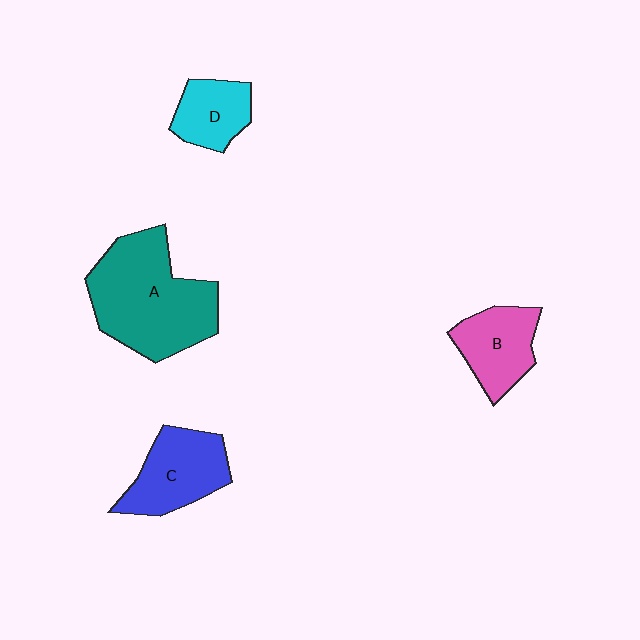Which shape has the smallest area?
Shape D (cyan).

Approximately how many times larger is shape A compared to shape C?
Approximately 1.7 times.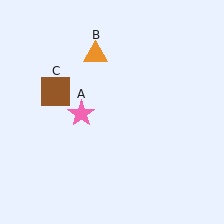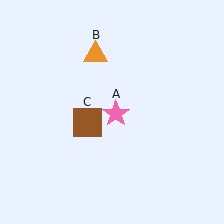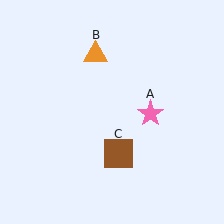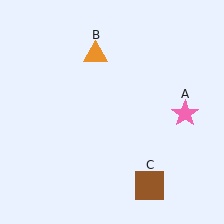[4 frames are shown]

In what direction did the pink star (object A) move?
The pink star (object A) moved right.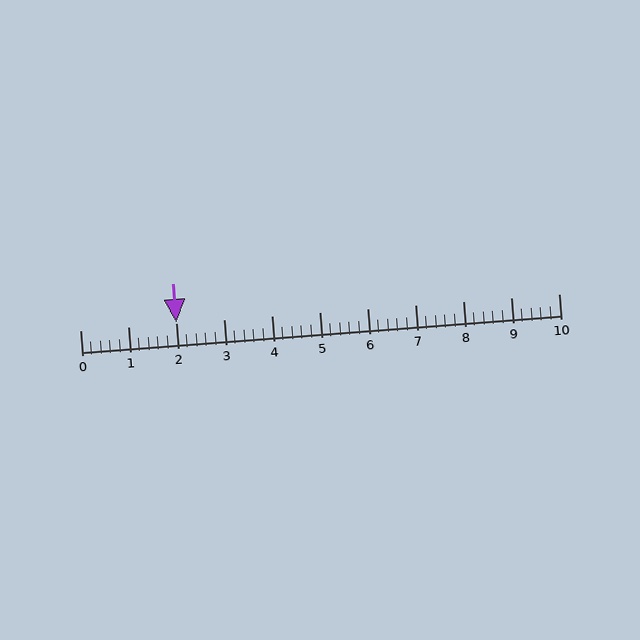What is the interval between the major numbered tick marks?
The major tick marks are spaced 1 units apart.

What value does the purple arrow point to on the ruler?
The purple arrow points to approximately 2.0.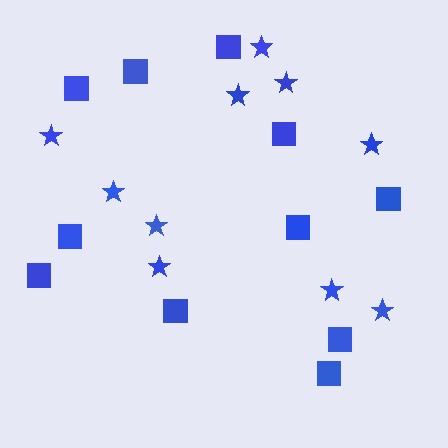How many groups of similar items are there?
There are 2 groups: one group of squares (11) and one group of stars (10).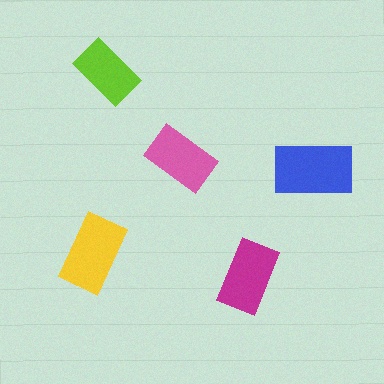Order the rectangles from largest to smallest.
the blue one, the yellow one, the magenta one, the pink one, the lime one.